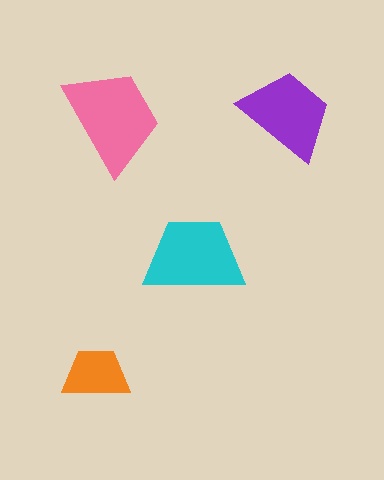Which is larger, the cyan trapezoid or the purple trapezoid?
The cyan one.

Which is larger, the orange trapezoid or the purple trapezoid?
The purple one.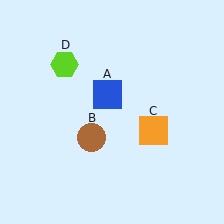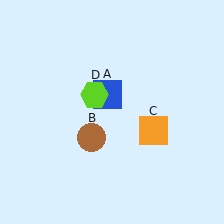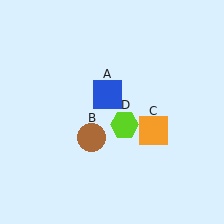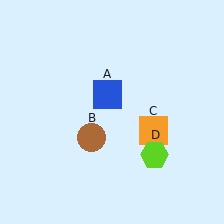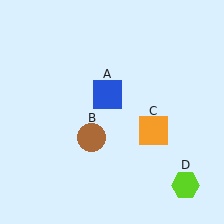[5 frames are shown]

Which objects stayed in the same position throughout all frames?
Blue square (object A) and brown circle (object B) and orange square (object C) remained stationary.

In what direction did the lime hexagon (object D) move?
The lime hexagon (object D) moved down and to the right.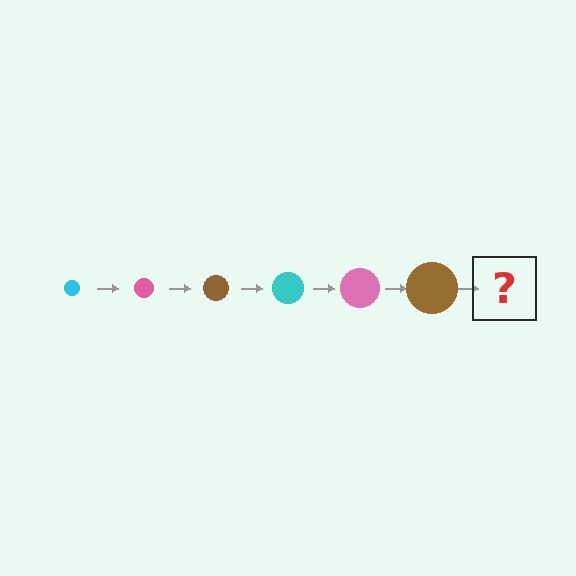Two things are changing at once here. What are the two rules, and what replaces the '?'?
The two rules are that the circle grows larger each step and the color cycles through cyan, pink, and brown. The '?' should be a cyan circle, larger than the previous one.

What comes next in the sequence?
The next element should be a cyan circle, larger than the previous one.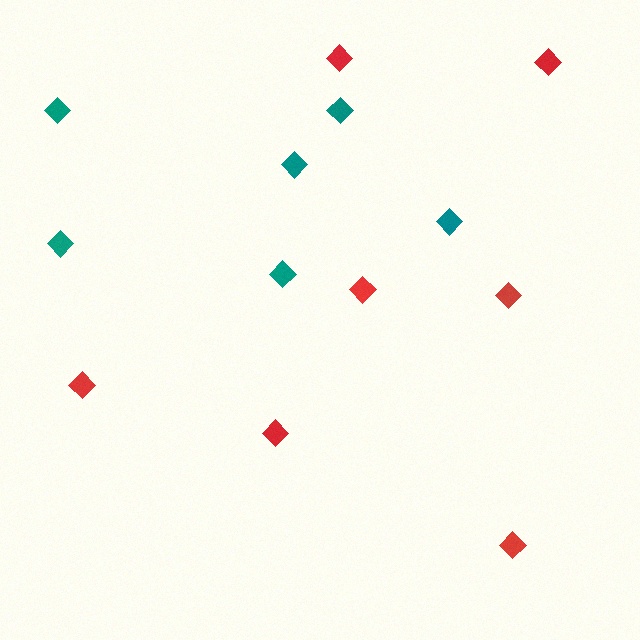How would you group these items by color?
There are 2 groups: one group of teal diamonds (6) and one group of red diamonds (7).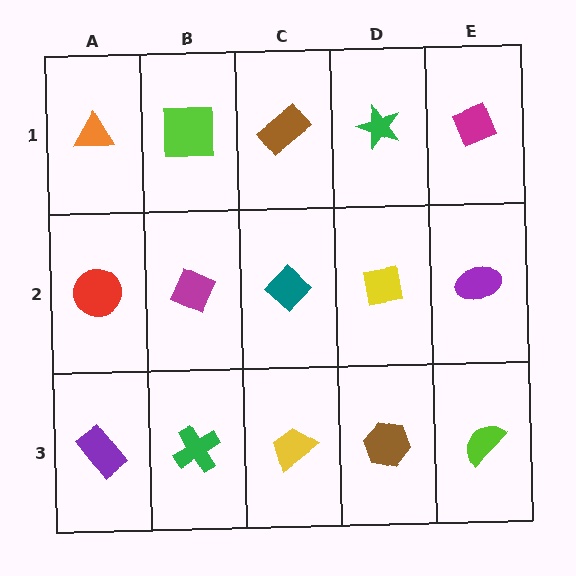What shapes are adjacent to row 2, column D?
A green star (row 1, column D), a brown hexagon (row 3, column D), a teal diamond (row 2, column C), a purple ellipse (row 2, column E).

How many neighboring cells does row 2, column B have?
4.